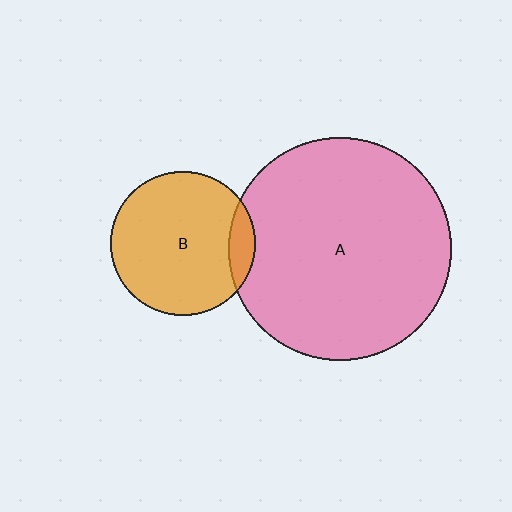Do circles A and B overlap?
Yes.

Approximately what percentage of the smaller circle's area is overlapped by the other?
Approximately 10%.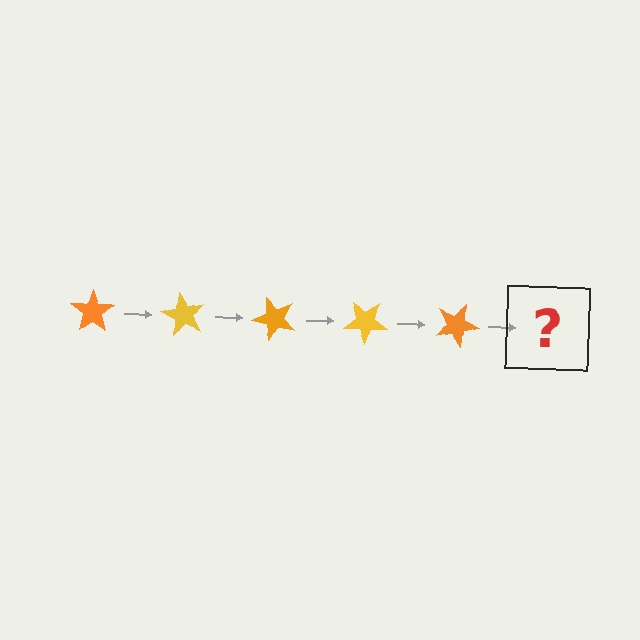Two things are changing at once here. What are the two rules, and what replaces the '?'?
The two rules are that it rotates 60 degrees each step and the color cycles through orange and yellow. The '?' should be a yellow star, rotated 300 degrees from the start.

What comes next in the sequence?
The next element should be a yellow star, rotated 300 degrees from the start.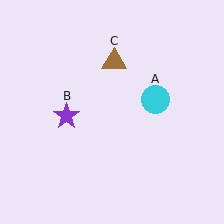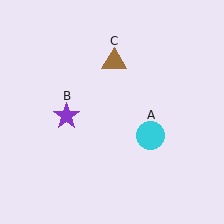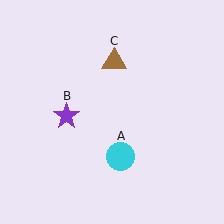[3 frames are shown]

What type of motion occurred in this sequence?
The cyan circle (object A) rotated clockwise around the center of the scene.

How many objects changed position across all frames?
1 object changed position: cyan circle (object A).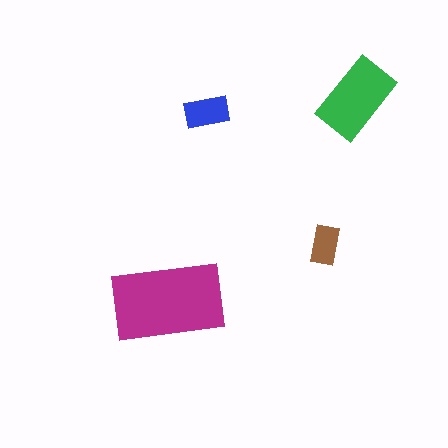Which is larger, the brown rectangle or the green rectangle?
The green one.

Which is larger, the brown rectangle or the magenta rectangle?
The magenta one.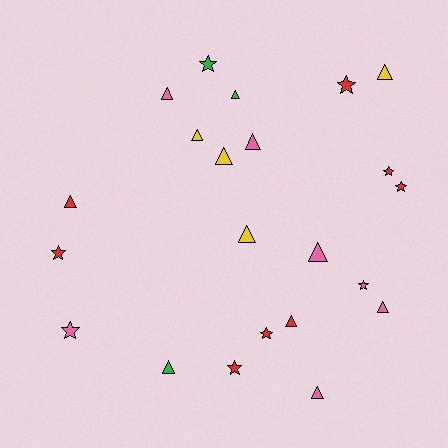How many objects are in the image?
There are 22 objects.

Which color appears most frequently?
Red, with 8 objects.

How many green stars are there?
There is 1 green star.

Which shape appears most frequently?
Triangle, with 13 objects.